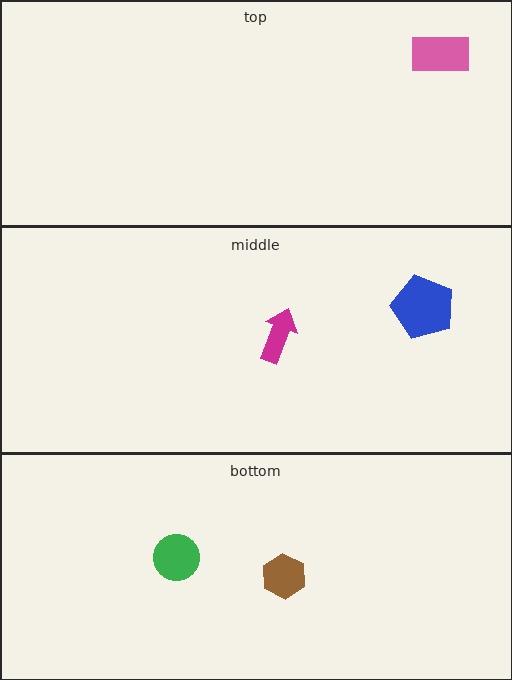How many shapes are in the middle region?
2.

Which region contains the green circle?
The bottom region.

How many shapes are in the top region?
1.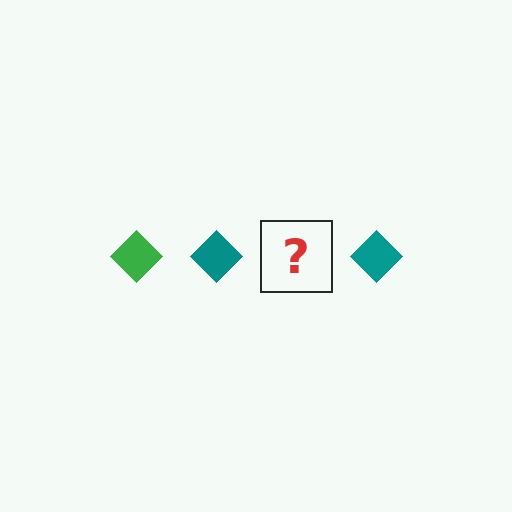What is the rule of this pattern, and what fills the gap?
The rule is that the pattern cycles through green, teal diamonds. The gap should be filled with a green diamond.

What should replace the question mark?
The question mark should be replaced with a green diamond.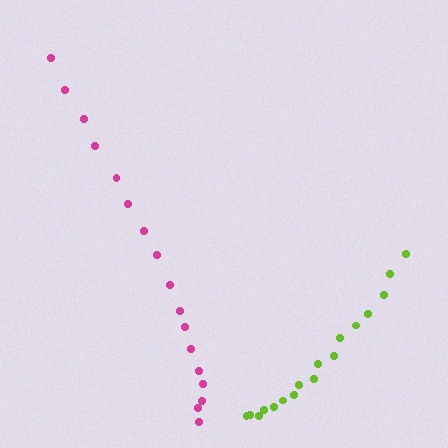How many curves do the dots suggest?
There are 2 distinct paths.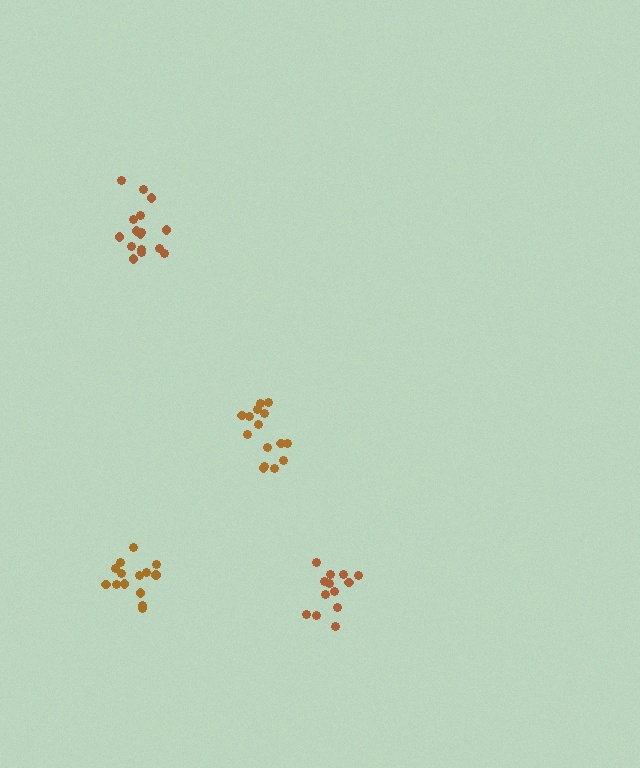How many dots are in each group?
Group 1: 14 dots, Group 2: 15 dots, Group 3: 16 dots, Group 4: 13 dots (58 total).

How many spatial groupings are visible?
There are 4 spatial groupings.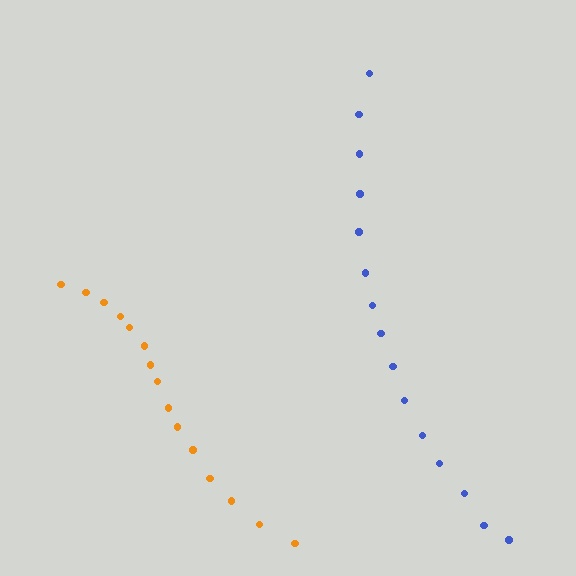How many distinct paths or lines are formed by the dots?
There are 2 distinct paths.